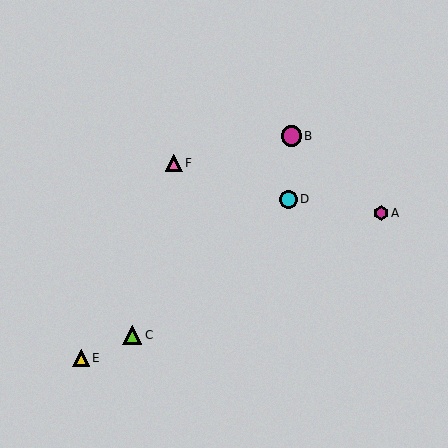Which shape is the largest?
The magenta circle (labeled B) is the largest.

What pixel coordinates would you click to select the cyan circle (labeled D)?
Click at (289, 199) to select the cyan circle D.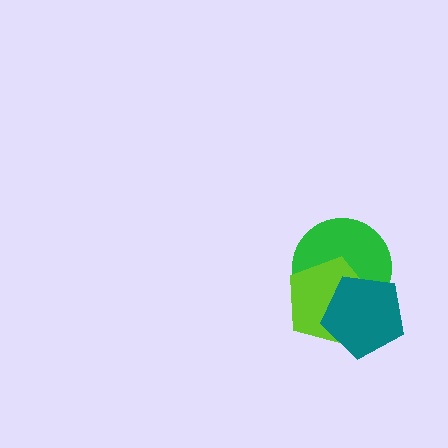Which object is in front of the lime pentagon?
The teal pentagon is in front of the lime pentagon.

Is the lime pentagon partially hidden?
Yes, it is partially covered by another shape.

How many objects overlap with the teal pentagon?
2 objects overlap with the teal pentagon.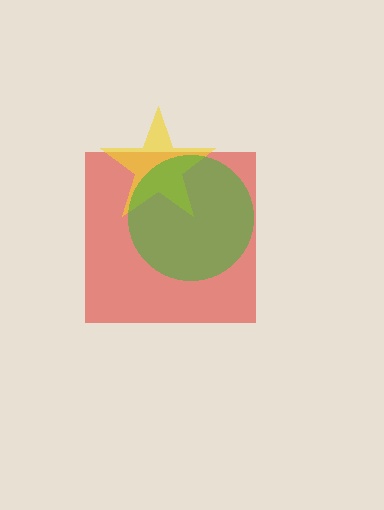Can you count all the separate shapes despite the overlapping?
Yes, there are 3 separate shapes.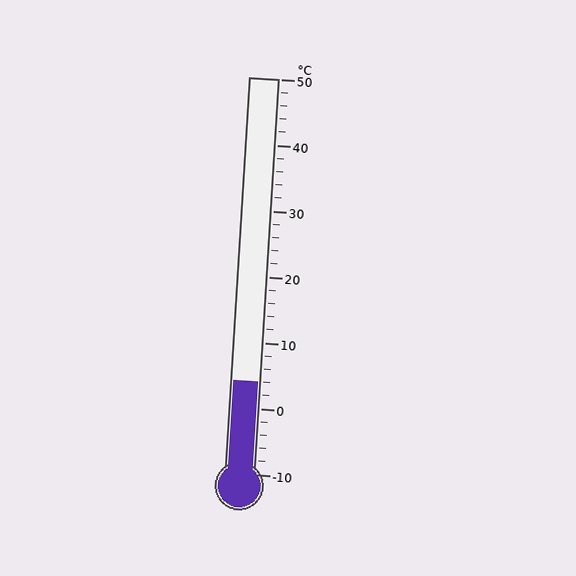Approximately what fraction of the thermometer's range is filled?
The thermometer is filled to approximately 25% of its range.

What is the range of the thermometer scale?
The thermometer scale ranges from -10°C to 50°C.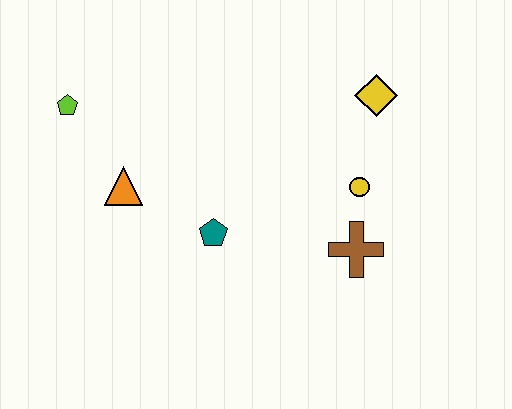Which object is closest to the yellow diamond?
The yellow circle is closest to the yellow diamond.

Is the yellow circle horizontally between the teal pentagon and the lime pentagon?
No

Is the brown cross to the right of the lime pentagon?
Yes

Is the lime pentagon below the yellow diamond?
Yes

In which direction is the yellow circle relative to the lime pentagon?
The yellow circle is to the right of the lime pentagon.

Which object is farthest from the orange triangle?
The yellow diamond is farthest from the orange triangle.